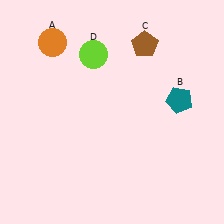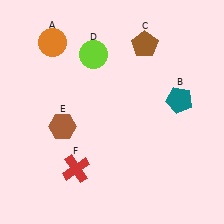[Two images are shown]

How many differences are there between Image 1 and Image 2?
There are 2 differences between the two images.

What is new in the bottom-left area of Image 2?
A red cross (F) was added in the bottom-left area of Image 2.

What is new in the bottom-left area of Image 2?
A brown hexagon (E) was added in the bottom-left area of Image 2.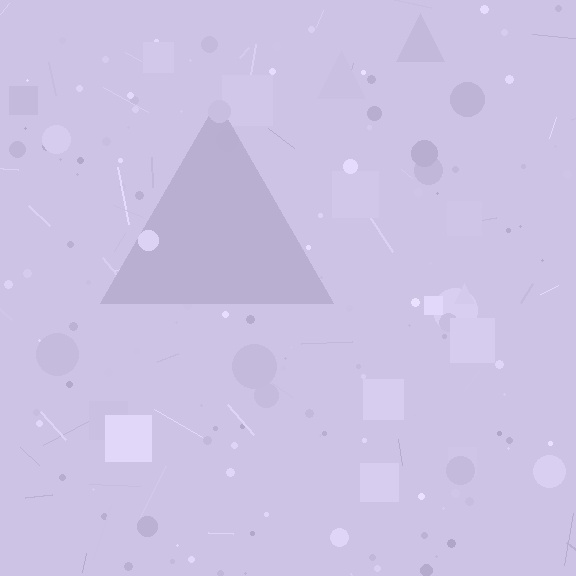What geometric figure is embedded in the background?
A triangle is embedded in the background.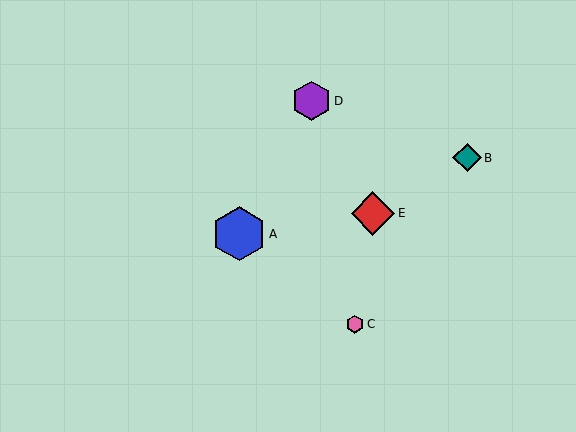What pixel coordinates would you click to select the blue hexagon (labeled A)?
Click at (239, 234) to select the blue hexagon A.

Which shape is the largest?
The blue hexagon (labeled A) is the largest.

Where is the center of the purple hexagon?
The center of the purple hexagon is at (311, 101).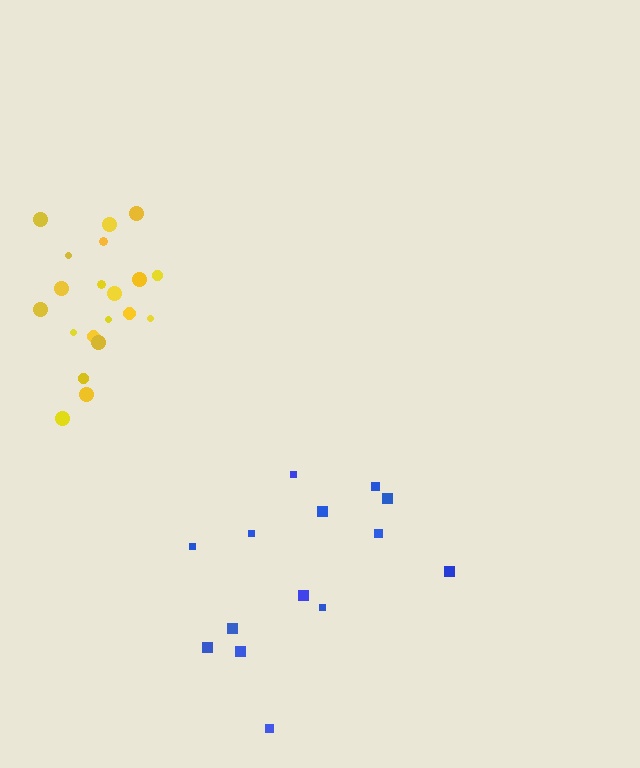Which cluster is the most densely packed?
Yellow.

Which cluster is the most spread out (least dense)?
Blue.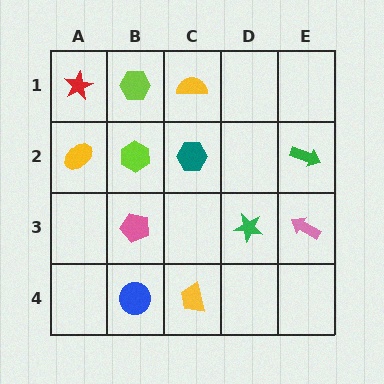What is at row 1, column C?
A yellow semicircle.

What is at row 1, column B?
A lime hexagon.